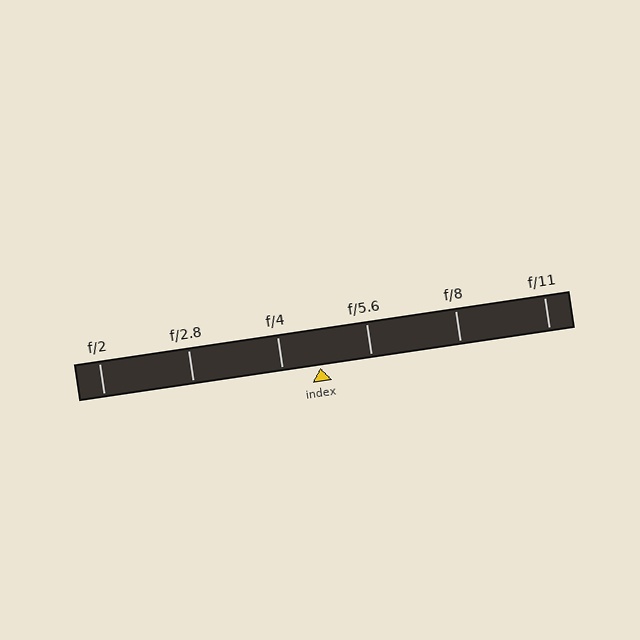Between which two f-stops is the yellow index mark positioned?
The index mark is between f/4 and f/5.6.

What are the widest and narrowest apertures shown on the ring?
The widest aperture shown is f/2 and the narrowest is f/11.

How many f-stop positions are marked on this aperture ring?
There are 6 f-stop positions marked.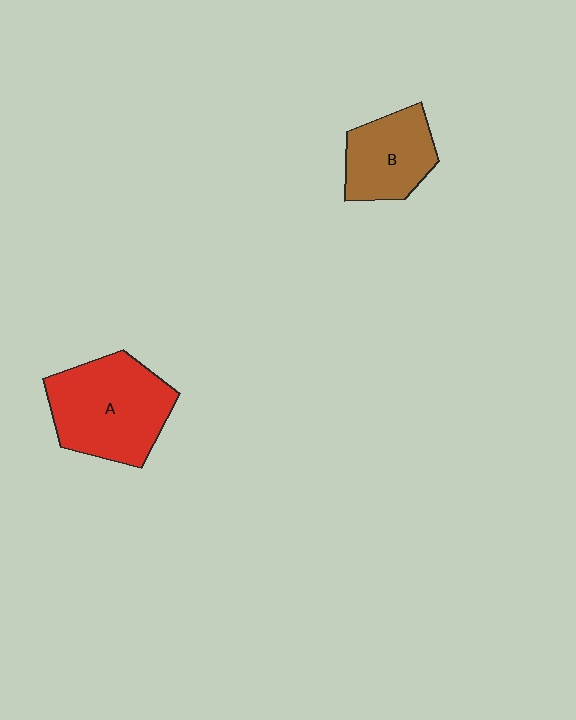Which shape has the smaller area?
Shape B (brown).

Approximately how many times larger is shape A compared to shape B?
Approximately 1.5 times.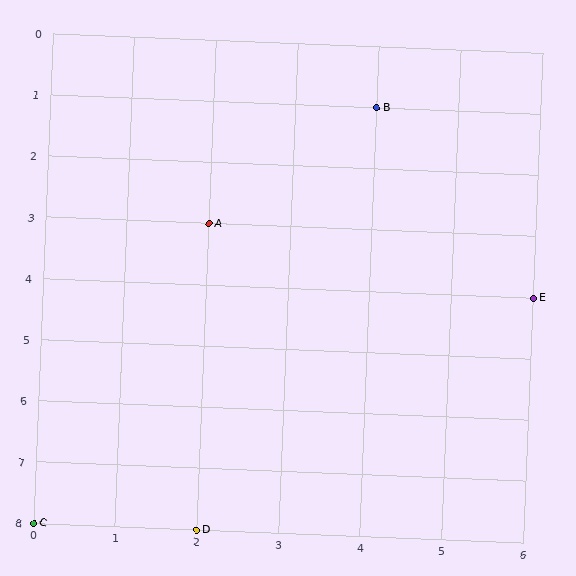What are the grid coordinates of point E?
Point E is at grid coordinates (6, 4).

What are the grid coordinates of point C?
Point C is at grid coordinates (0, 8).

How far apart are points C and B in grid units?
Points C and B are 4 columns and 7 rows apart (about 8.1 grid units diagonally).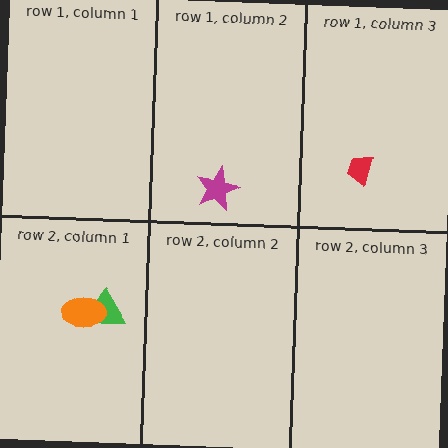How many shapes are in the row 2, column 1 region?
2.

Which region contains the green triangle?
The row 2, column 1 region.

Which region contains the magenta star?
The row 1, column 2 region.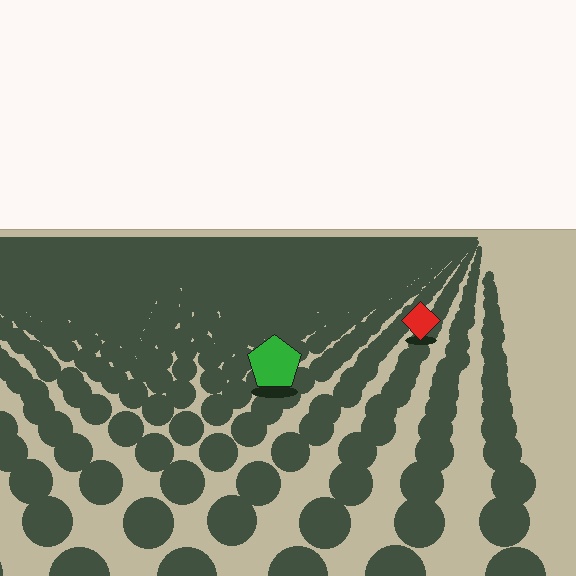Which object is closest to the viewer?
The green pentagon is closest. The texture marks near it are larger and more spread out.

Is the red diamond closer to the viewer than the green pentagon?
No. The green pentagon is closer — you can tell from the texture gradient: the ground texture is coarser near it.